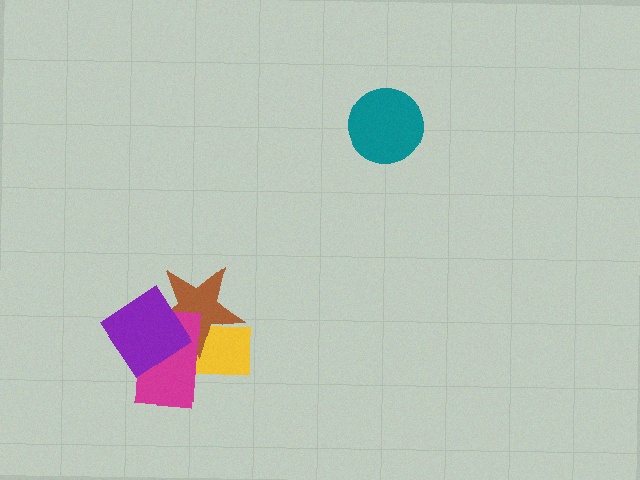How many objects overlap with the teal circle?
0 objects overlap with the teal circle.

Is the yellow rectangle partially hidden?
Yes, it is partially covered by another shape.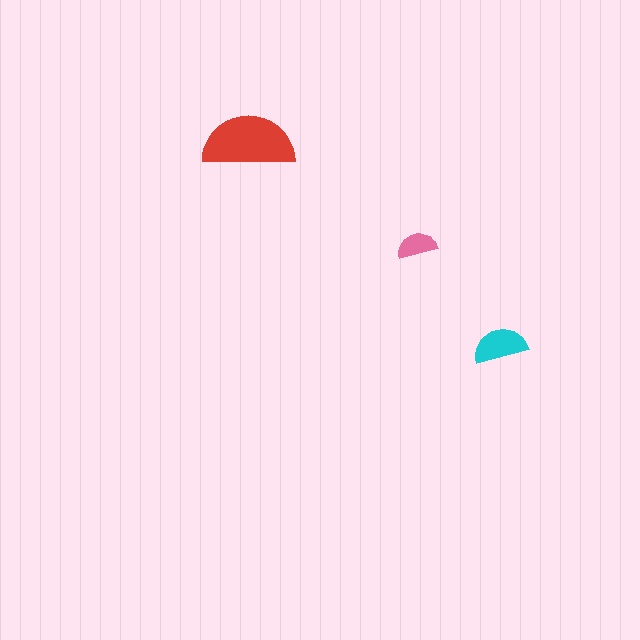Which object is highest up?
The red semicircle is topmost.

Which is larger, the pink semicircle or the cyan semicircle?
The cyan one.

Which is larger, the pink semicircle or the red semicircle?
The red one.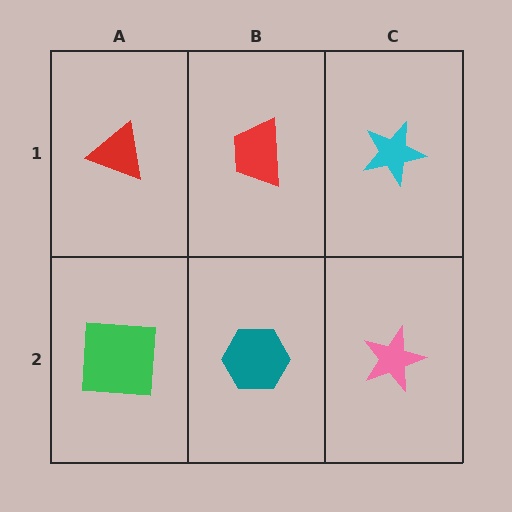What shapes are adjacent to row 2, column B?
A red trapezoid (row 1, column B), a green square (row 2, column A), a pink star (row 2, column C).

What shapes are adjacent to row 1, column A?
A green square (row 2, column A), a red trapezoid (row 1, column B).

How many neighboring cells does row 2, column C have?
2.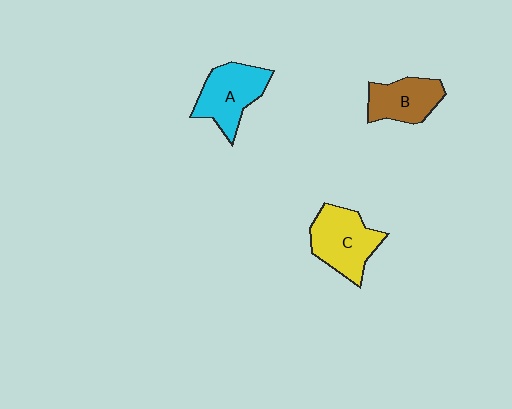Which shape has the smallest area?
Shape B (brown).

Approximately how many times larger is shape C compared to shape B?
Approximately 1.3 times.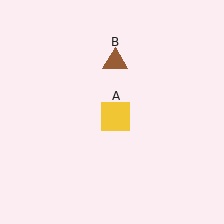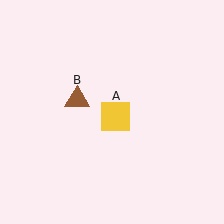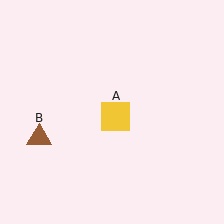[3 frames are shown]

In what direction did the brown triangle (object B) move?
The brown triangle (object B) moved down and to the left.